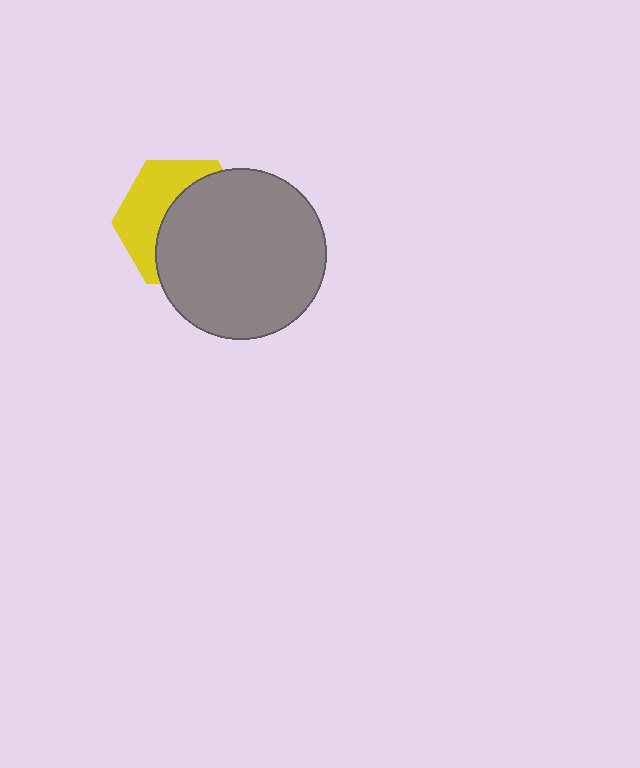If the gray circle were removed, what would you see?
You would see the complete yellow hexagon.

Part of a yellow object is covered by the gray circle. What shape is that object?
It is a hexagon.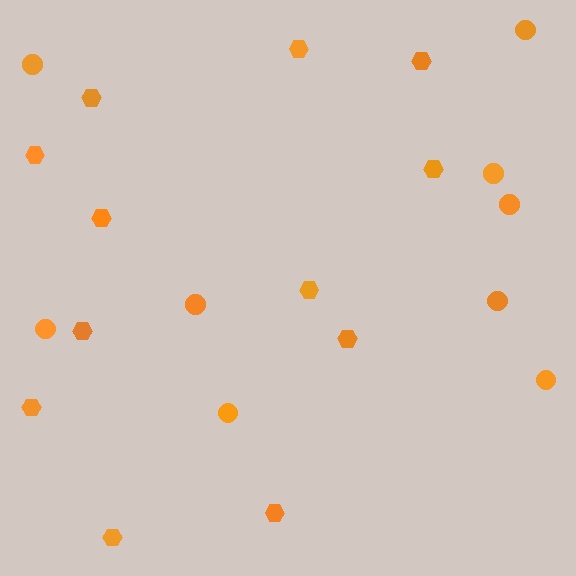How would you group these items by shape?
There are 2 groups: one group of hexagons (12) and one group of circles (9).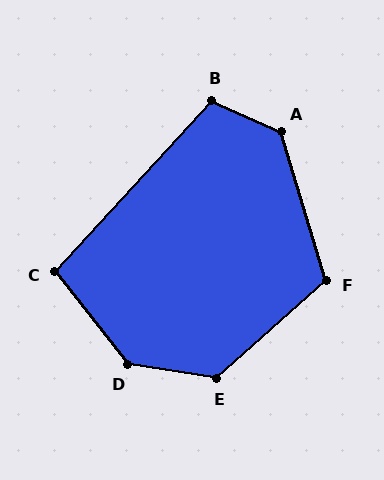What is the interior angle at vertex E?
Approximately 130 degrees (obtuse).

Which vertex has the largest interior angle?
D, at approximately 136 degrees.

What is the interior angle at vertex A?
Approximately 131 degrees (obtuse).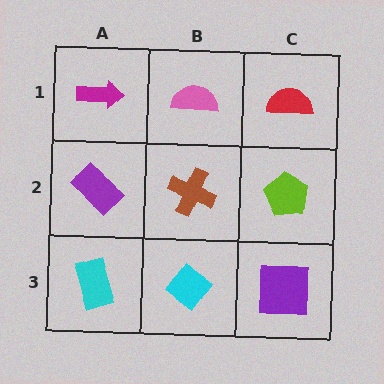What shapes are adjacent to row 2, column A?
A magenta arrow (row 1, column A), a cyan rectangle (row 3, column A), a brown cross (row 2, column B).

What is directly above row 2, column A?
A magenta arrow.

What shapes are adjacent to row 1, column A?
A purple rectangle (row 2, column A), a pink semicircle (row 1, column B).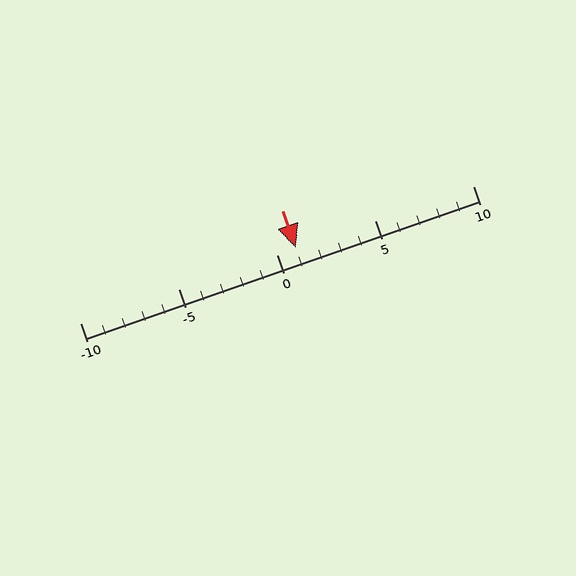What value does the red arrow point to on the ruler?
The red arrow points to approximately 1.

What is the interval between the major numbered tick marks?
The major tick marks are spaced 5 units apart.